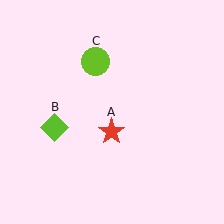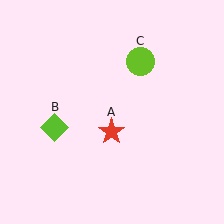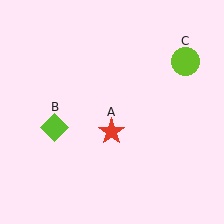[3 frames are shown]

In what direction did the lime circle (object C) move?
The lime circle (object C) moved right.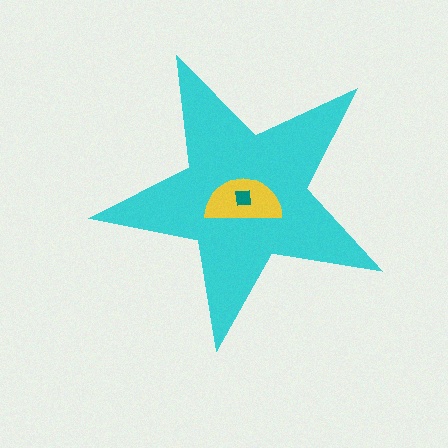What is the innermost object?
The teal square.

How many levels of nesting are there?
3.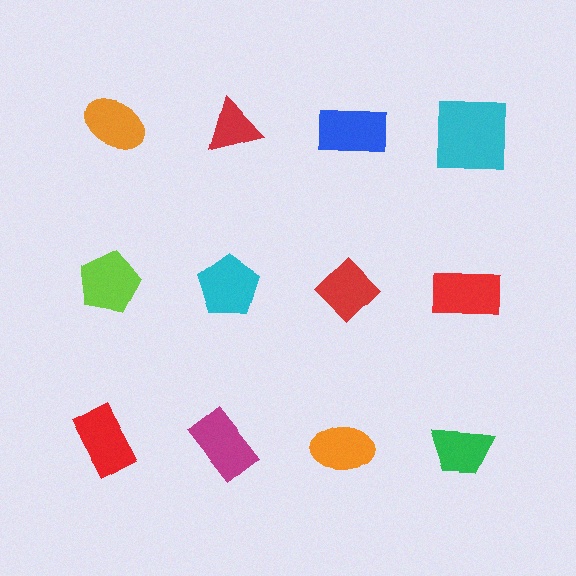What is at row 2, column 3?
A red diamond.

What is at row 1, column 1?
An orange ellipse.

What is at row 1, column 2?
A red triangle.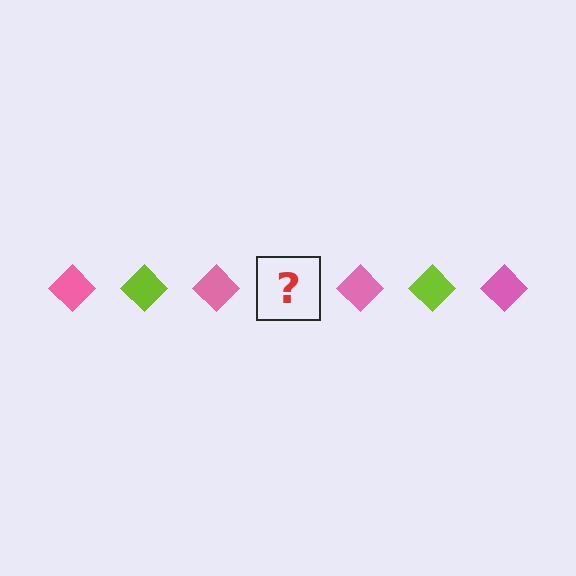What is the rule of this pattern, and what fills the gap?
The rule is that the pattern cycles through pink, lime diamonds. The gap should be filled with a lime diamond.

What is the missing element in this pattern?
The missing element is a lime diamond.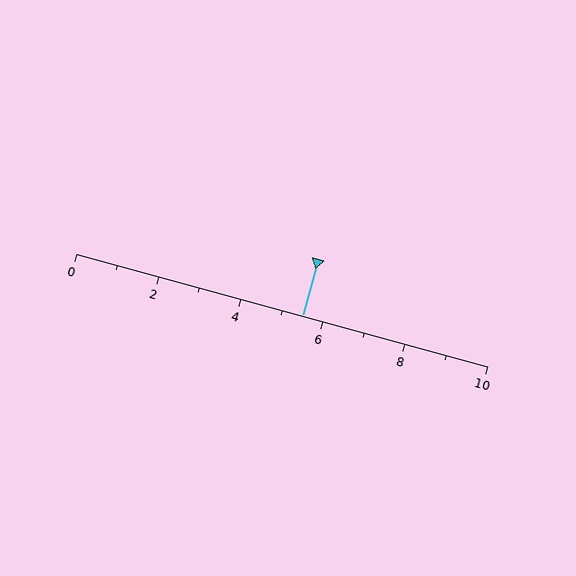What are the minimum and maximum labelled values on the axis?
The axis runs from 0 to 10.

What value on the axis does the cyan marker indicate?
The marker indicates approximately 5.5.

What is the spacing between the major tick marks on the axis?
The major ticks are spaced 2 apart.